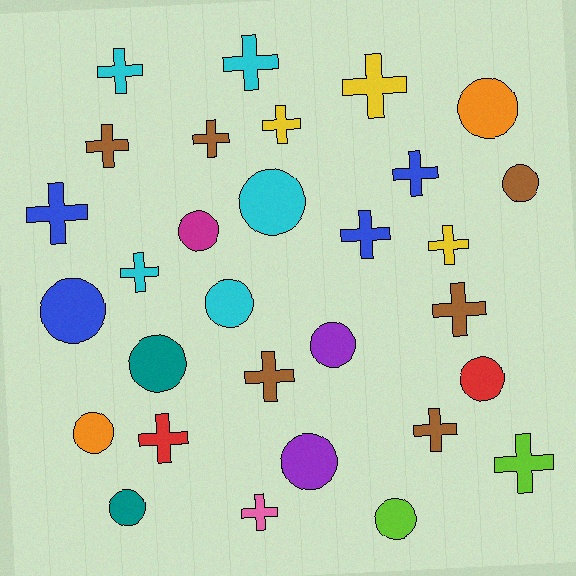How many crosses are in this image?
There are 17 crosses.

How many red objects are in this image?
There are 2 red objects.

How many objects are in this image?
There are 30 objects.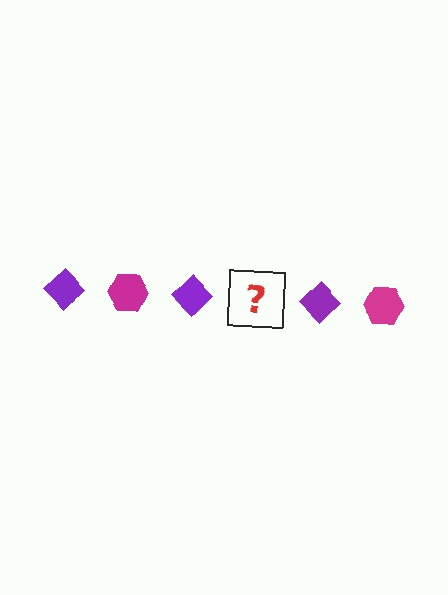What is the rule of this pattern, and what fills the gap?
The rule is that the pattern alternates between purple diamond and magenta hexagon. The gap should be filled with a magenta hexagon.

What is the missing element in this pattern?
The missing element is a magenta hexagon.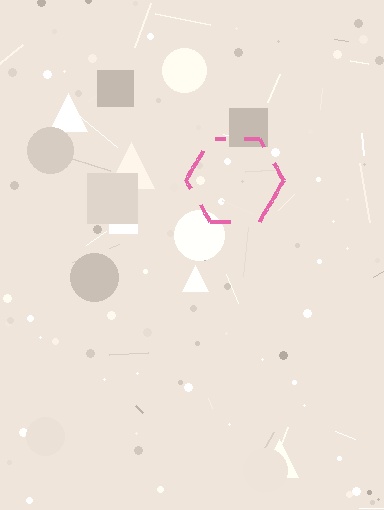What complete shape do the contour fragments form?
The contour fragments form a hexagon.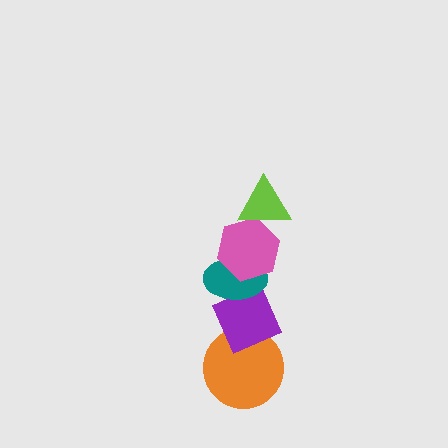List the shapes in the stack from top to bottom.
From top to bottom: the lime triangle, the pink hexagon, the teal ellipse, the purple diamond, the orange circle.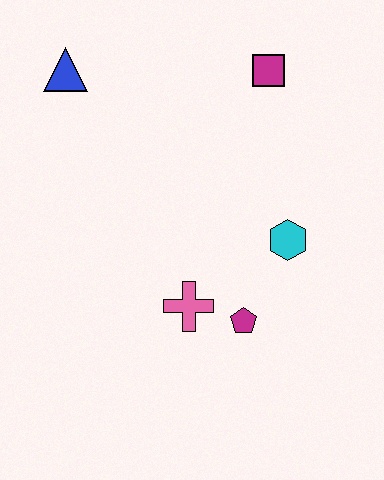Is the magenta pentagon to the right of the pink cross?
Yes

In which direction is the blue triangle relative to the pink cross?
The blue triangle is above the pink cross.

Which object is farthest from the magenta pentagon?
The blue triangle is farthest from the magenta pentagon.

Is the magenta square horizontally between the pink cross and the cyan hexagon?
Yes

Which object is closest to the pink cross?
The magenta pentagon is closest to the pink cross.